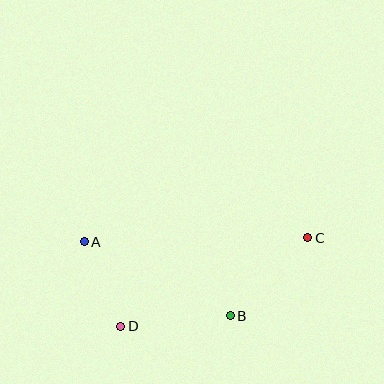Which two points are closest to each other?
Points A and D are closest to each other.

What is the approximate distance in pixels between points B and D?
The distance between B and D is approximately 110 pixels.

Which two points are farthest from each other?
Points A and C are farthest from each other.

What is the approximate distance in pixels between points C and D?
The distance between C and D is approximately 207 pixels.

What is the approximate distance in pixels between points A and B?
The distance between A and B is approximately 164 pixels.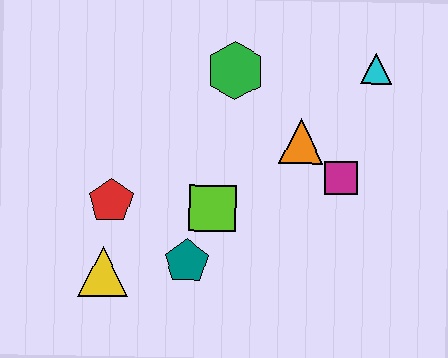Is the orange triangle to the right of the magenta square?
No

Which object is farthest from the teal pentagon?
The cyan triangle is farthest from the teal pentagon.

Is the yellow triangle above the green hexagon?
No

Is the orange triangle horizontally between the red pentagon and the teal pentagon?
No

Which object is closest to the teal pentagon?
The lime square is closest to the teal pentagon.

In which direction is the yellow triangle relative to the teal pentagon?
The yellow triangle is to the left of the teal pentagon.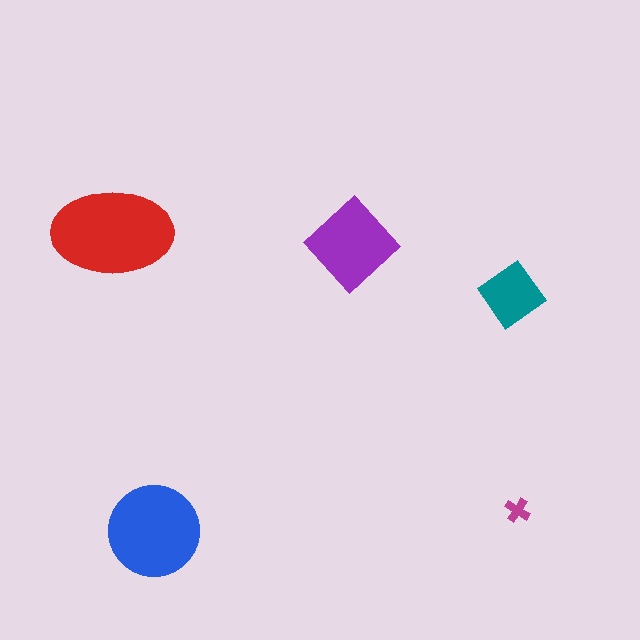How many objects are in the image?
There are 5 objects in the image.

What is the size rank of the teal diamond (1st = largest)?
4th.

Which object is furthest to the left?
The red ellipse is leftmost.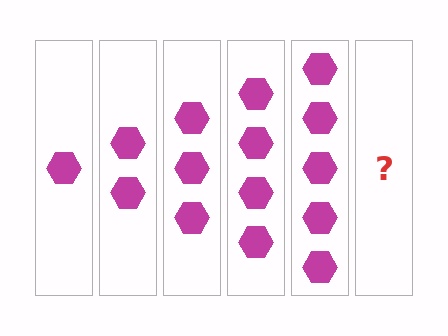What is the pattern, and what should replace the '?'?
The pattern is that each step adds one more hexagon. The '?' should be 6 hexagons.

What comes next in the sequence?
The next element should be 6 hexagons.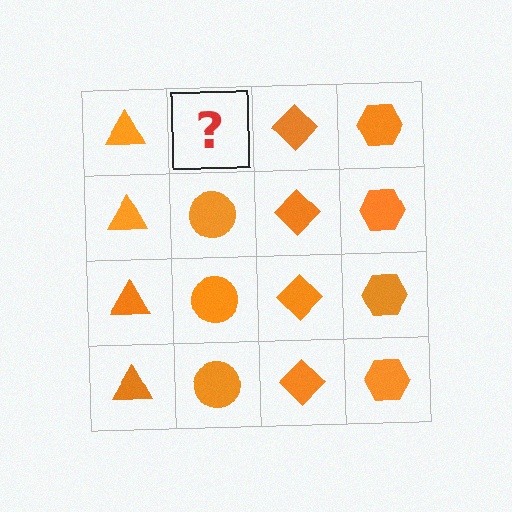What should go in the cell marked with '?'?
The missing cell should contain an orange circle.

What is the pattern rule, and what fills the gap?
The rule is that each column has a consistent shape. The gap should be filled with an orange circle.